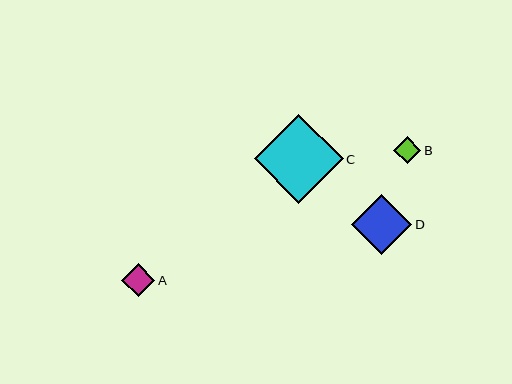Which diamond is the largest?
Diamond C is the largest with a size of approximately 89 pixels.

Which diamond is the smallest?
Diamond B is the smallest with a size of approximately 27 pixels.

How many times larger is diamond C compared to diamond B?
Diamond C is approximately 3.3 times the size of diamond B.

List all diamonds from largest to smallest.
From largest to smallest: C, D, A, B.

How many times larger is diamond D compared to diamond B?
Diamond D is approximately 2.2 times the size of diamond B.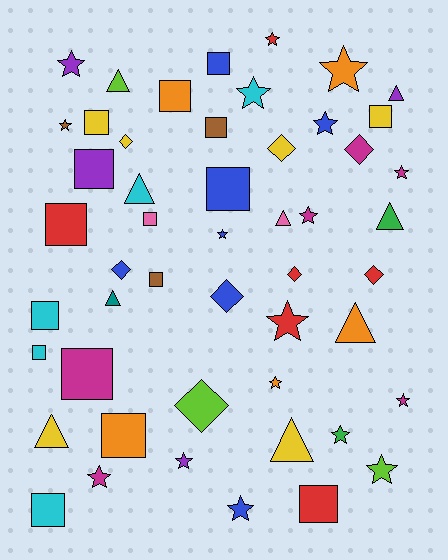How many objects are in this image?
There are 50 objects.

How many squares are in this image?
There are 16 squares.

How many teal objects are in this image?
There is 1 teal object.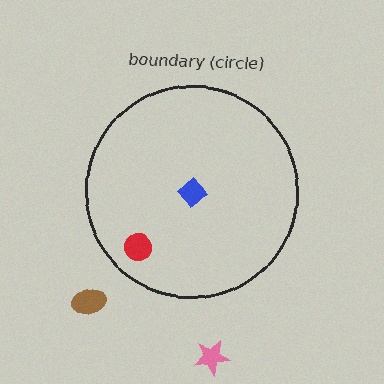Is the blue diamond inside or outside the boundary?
Inside.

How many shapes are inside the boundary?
2 inside, 2 outside.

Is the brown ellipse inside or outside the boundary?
Outside.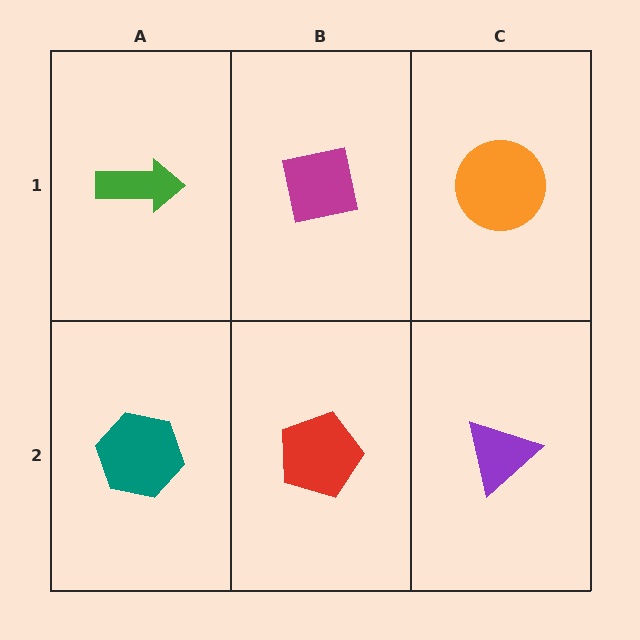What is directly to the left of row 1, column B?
A green arrow.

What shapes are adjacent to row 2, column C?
An orange circle (row 1, column C), a red pentagon (row 2, column B).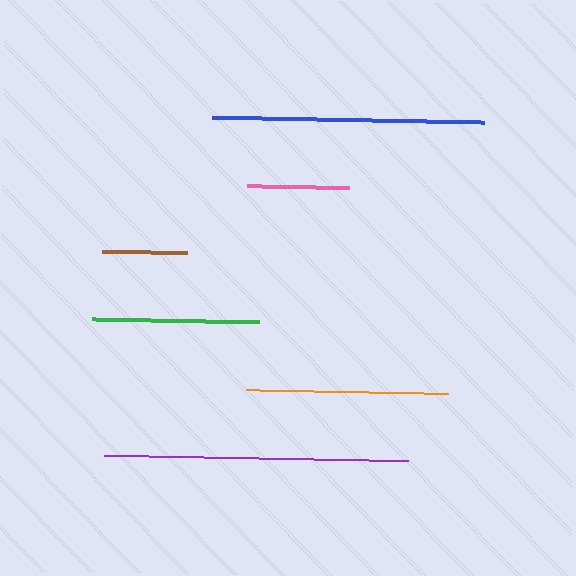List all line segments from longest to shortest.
From longest to shortest: purple, blue, orange, green, pink, brown.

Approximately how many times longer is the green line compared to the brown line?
The green line is approximately 2.0 times the length of the brown line.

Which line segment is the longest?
The purple line is the longest at approximately 305 pixels.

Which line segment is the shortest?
The brown line is the shortest at approximately 86 pixels.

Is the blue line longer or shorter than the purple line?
The purple line is longer than the blue line.